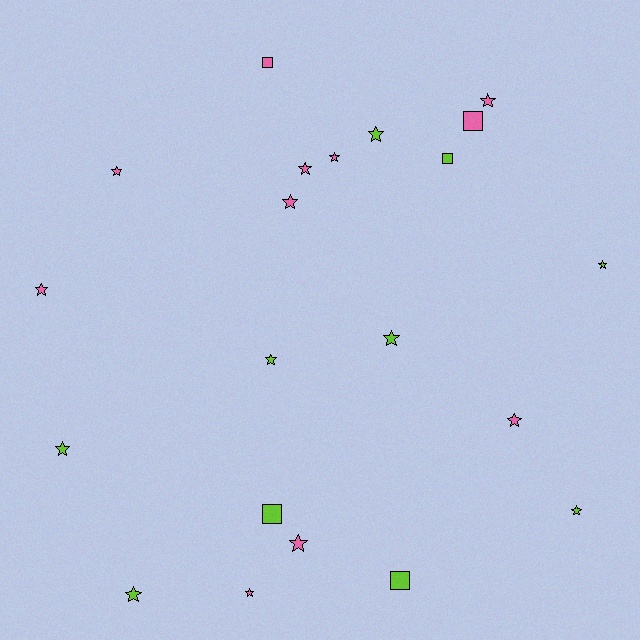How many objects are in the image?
There are 21 objects.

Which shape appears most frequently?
Star, with 16 objects.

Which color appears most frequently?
Pink, with 11 objects.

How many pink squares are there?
There are 2 pink squares.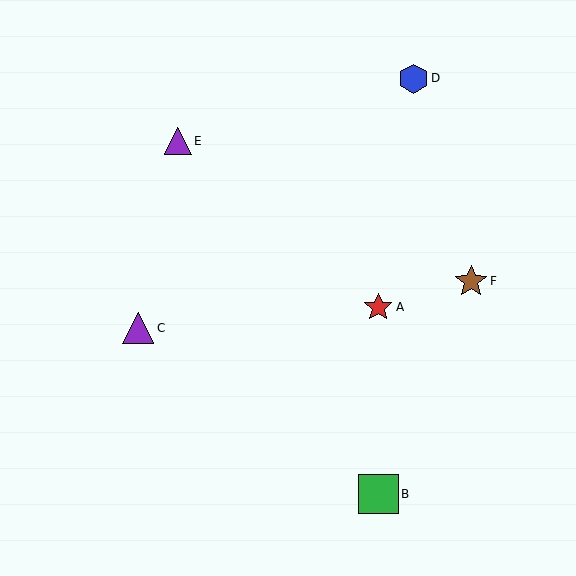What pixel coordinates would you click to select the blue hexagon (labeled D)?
Click at (413, 79) to select the blue hexagon D.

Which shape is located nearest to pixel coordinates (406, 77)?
The blue hexagon (labeled D) at (413, 79) is nearest to that location.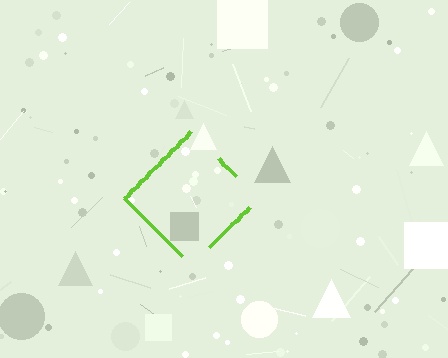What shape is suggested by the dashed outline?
The dashed outline suggests a diamond.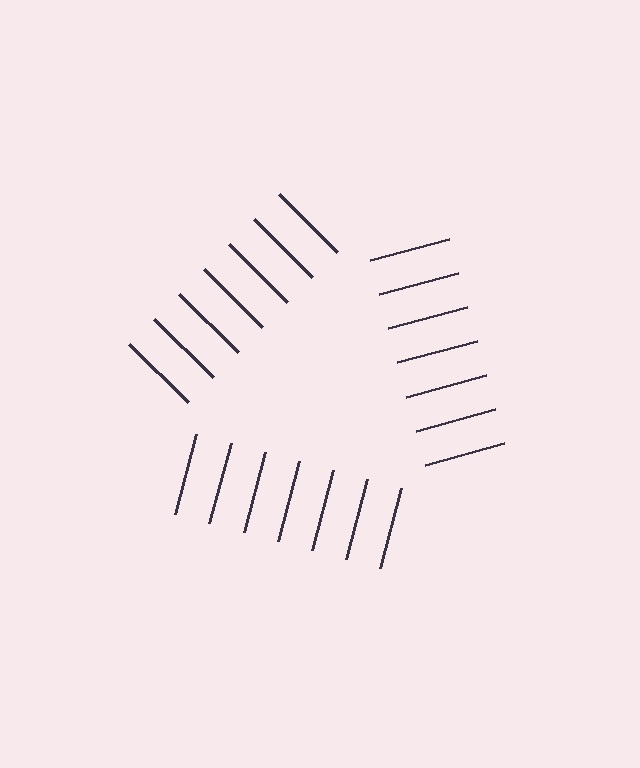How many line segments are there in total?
21 — 7 along each of the 3 edges.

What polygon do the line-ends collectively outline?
An illusory triangle — the line segments terminate on its edges but no continuous stroke is drawn.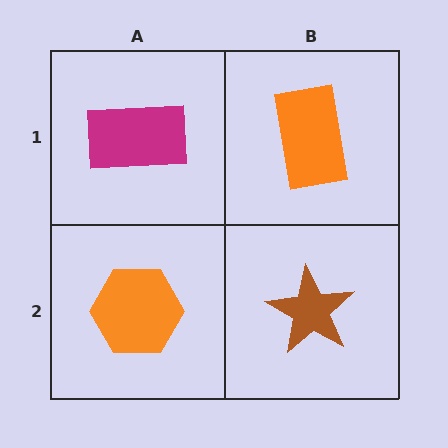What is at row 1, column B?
An orange rectangle.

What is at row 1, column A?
A magenta rectangle.